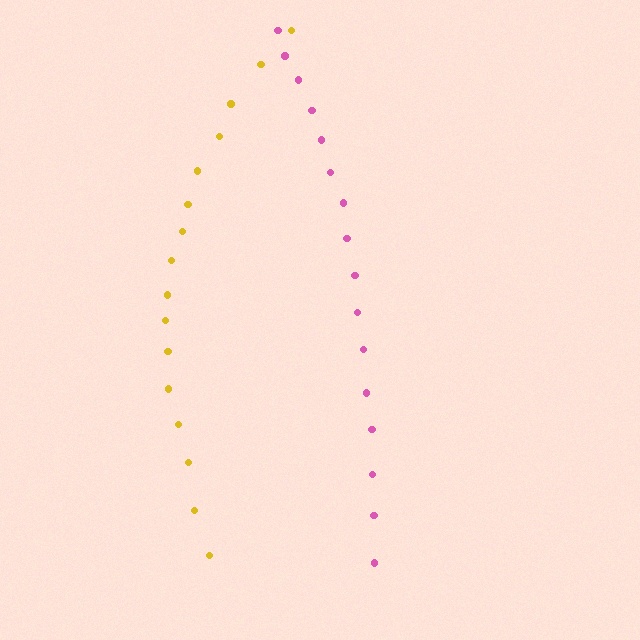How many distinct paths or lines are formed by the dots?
There are 2 distinct paths.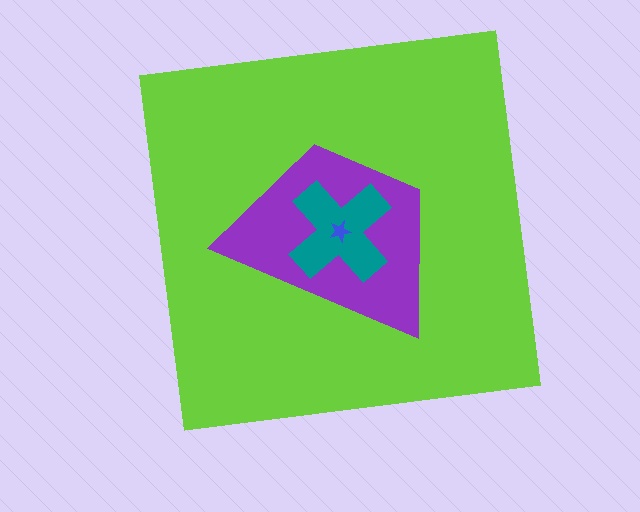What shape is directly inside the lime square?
The purple trapezoid.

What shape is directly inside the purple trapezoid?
The teal cross.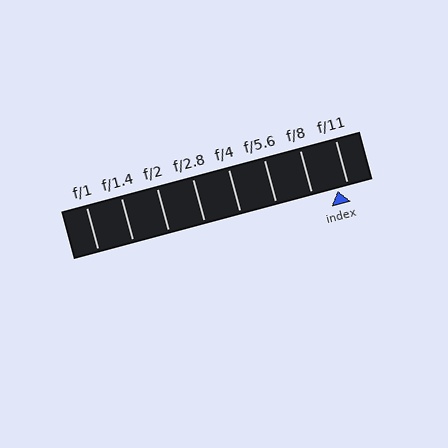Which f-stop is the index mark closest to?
The index mark is closest to f/11.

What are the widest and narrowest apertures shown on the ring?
The widest aperture shown is f/1 and the narrowest is f/11.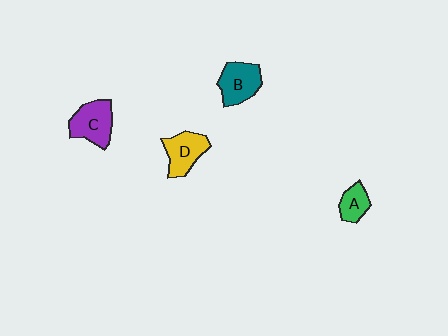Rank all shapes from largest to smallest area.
From largest to smallest: C (purple), B (teal), D (yellow), A (green).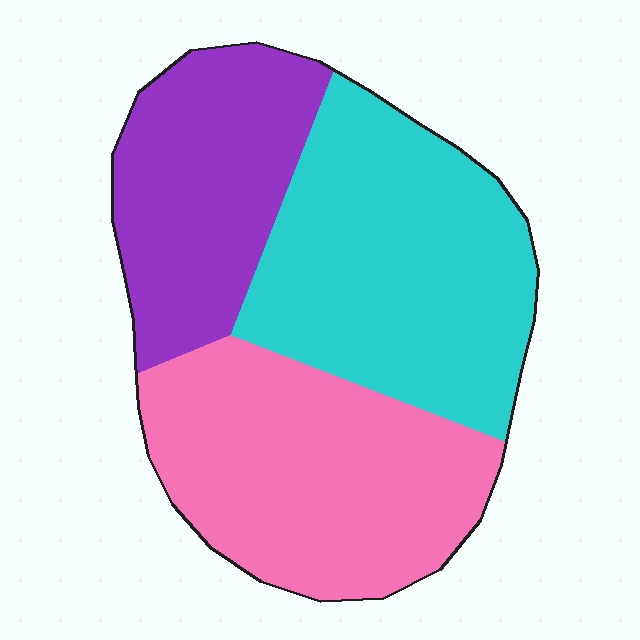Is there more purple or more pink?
Pink.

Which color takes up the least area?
Purple, at roughly 25%.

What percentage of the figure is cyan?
Cyan takes up between a third and a half of the figure.